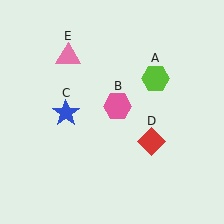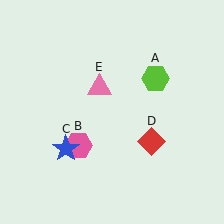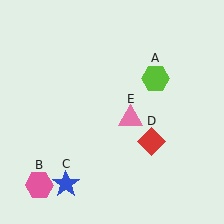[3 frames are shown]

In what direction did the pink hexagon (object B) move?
The pink hexagon (object B) moved down and to the left.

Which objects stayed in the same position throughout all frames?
Lime hexagon (object A) and red diamond (object D) remained stationary.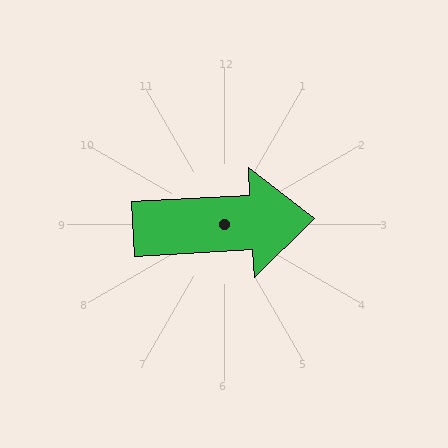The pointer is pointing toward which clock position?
Roughly 3 o'clock.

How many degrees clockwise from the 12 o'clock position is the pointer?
Approximately 87 degrees.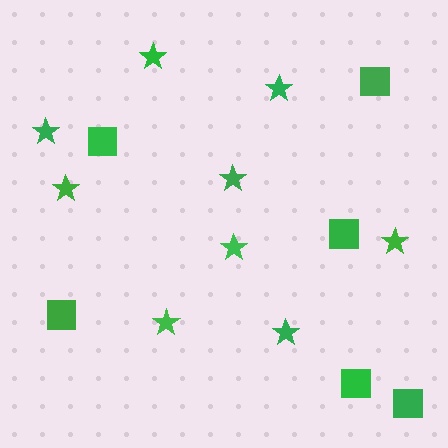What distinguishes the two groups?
There are 2 groups: one group of stars (9) and one group of squares (6).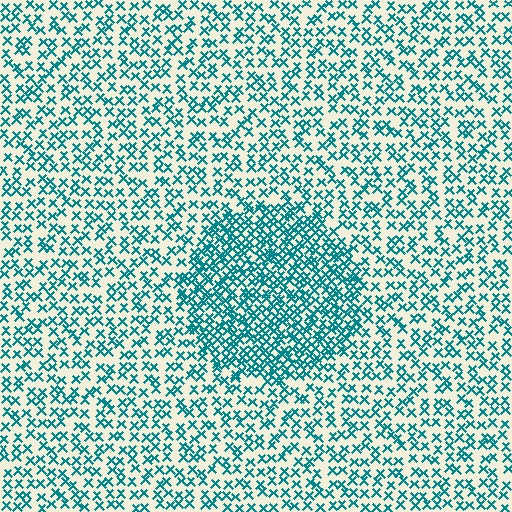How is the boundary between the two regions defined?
The boundary is defined by a change in element density (approximately 2.0x ratio). All elements are the same color, size, and shape.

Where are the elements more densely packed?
The elements are more densely packed inside the circle boundary.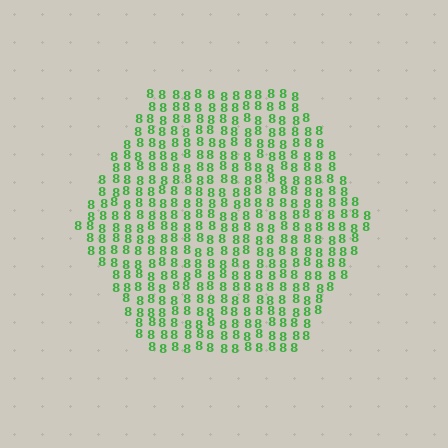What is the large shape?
The large shape is a hexagon.